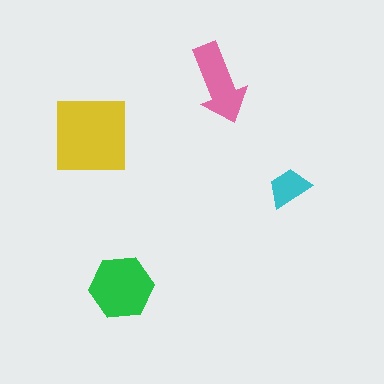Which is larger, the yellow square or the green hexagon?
The yellow square.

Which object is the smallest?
The cyan trapezoid.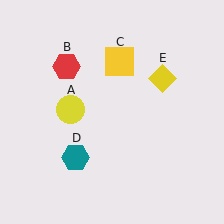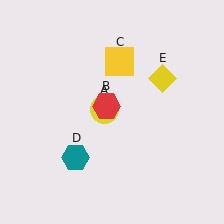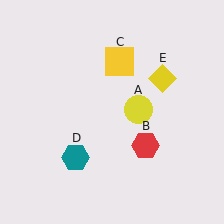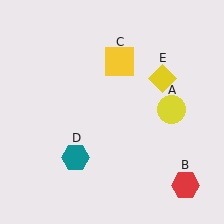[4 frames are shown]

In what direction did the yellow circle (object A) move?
The yellow circle (object A) moved right.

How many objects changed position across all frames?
2 objects changed position: yellow circle (object A), red hexagon (object B).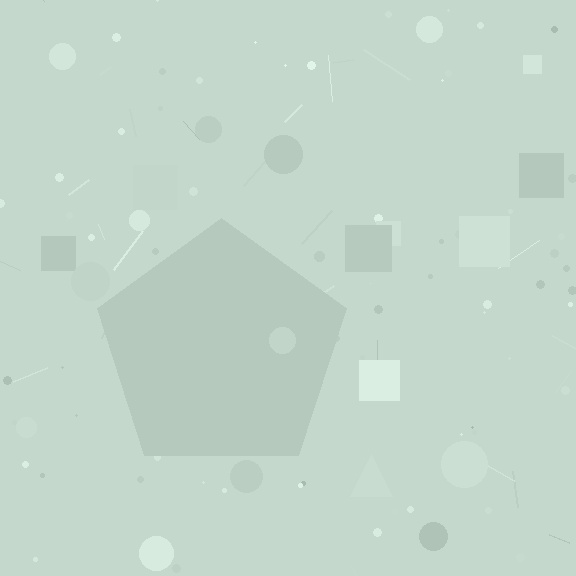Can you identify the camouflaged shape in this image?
The camouflaged shape is a pentagon.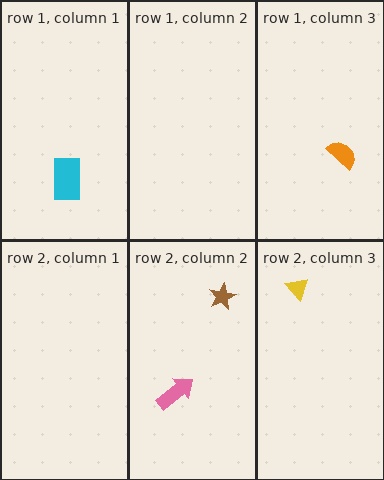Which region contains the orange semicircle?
The row 1, column 3 region.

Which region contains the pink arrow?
The row 2, column 2 region.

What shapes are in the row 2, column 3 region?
The yellow triangle.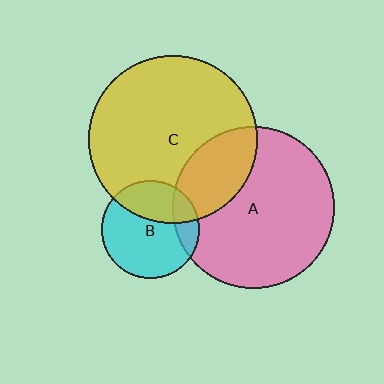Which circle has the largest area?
Circle C (yellow).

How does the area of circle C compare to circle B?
Approximately 3.0 times.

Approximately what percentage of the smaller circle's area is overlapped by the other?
Approximately 15%.